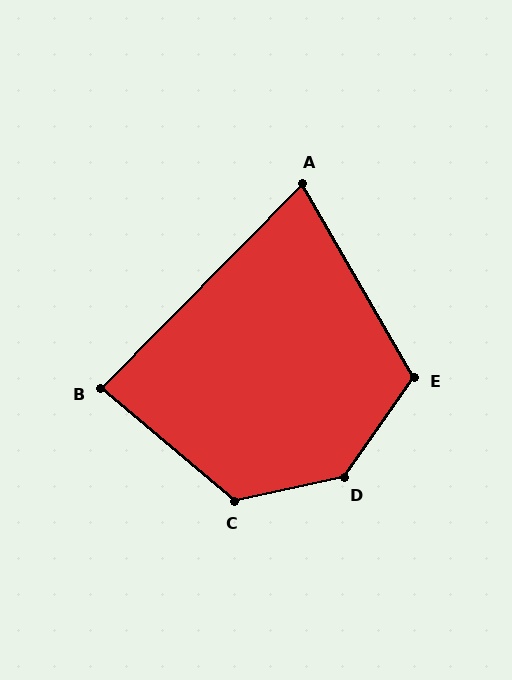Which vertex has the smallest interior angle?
A, at approximately 75 degrees.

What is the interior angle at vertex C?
Approximately 127 degrees (obtuse).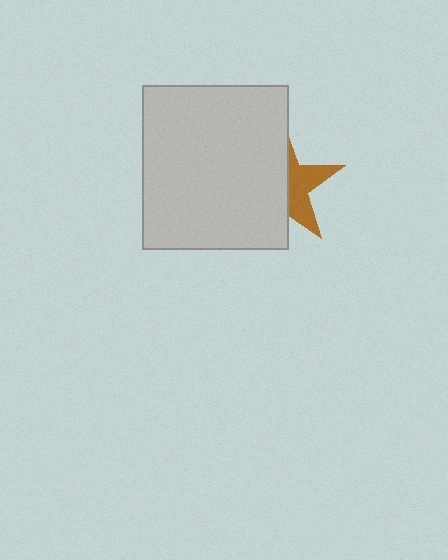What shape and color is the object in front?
The object in front is a light gray rectangle.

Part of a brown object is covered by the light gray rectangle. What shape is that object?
It is a star.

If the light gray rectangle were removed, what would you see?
You would see the complete brown star.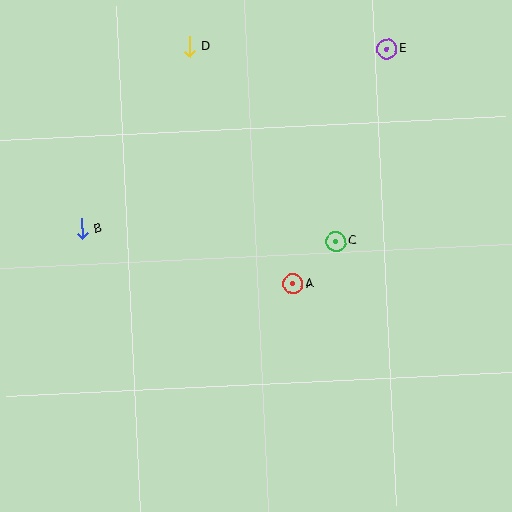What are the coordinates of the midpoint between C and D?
The midpoint between C and D is at (263, 144).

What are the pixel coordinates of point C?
Point C is at (336, 242).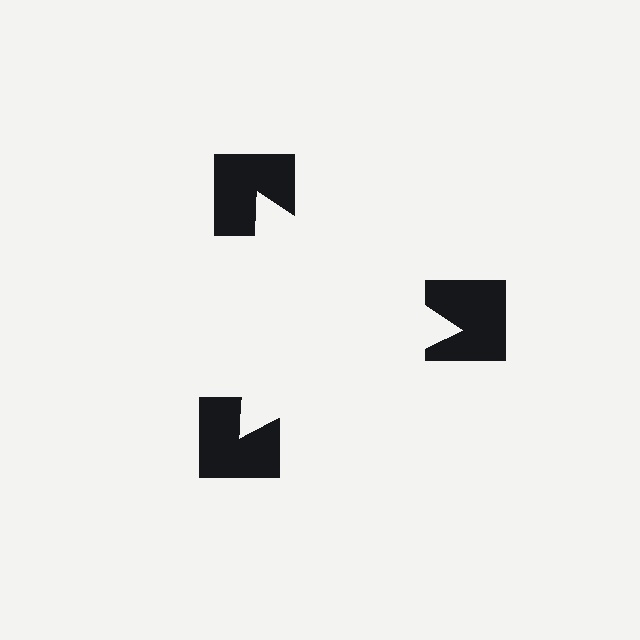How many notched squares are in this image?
There are 3 — one at each vertex of the illusory triangle.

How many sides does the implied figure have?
3 sides.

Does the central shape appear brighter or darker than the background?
It typically appears slightly brighter than the background, even though no actual brightness change is drawn.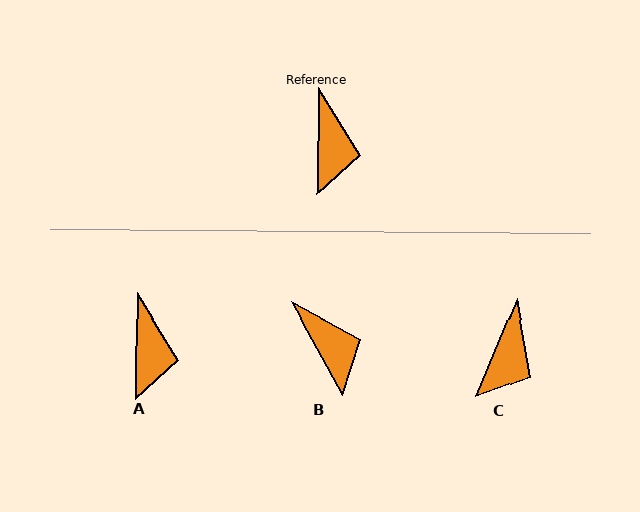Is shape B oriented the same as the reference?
No, it is off by about 30 degrees.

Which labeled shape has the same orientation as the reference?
A.